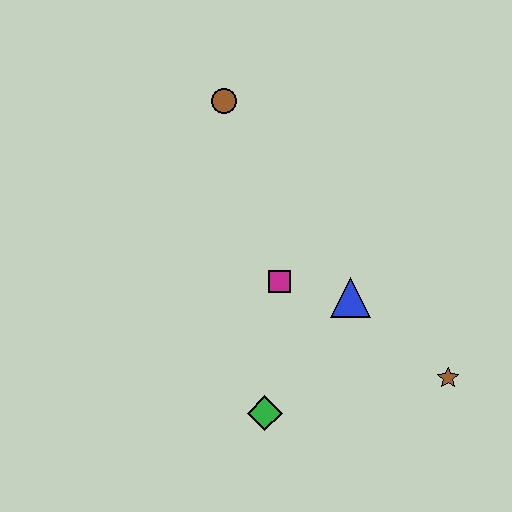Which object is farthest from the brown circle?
The brown star is farthest from the brown circle.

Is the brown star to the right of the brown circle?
Yes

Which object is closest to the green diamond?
The magenta square is closest to the green diamond.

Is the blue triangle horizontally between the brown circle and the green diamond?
No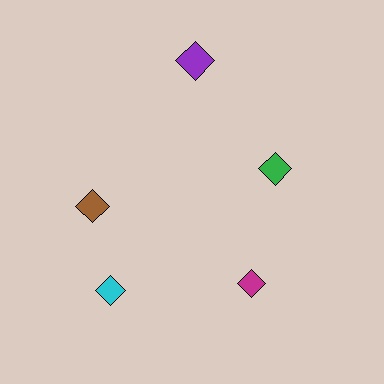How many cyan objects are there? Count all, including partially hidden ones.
There is 1 cyan object.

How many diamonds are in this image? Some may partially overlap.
There are 5 diamonds.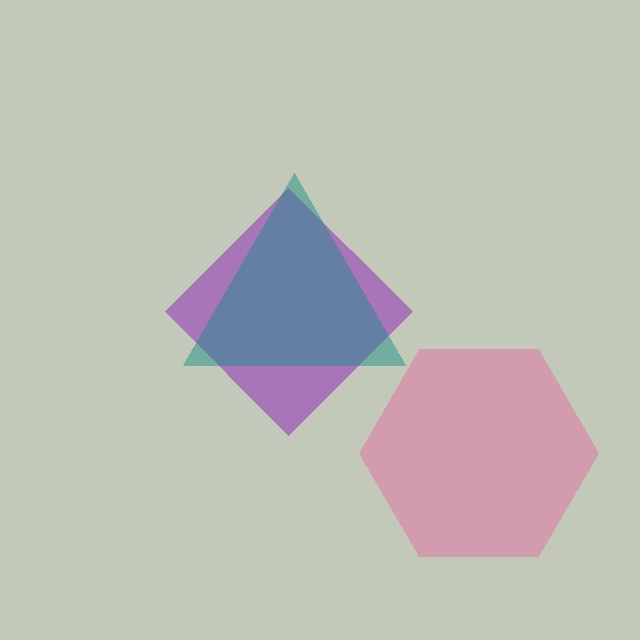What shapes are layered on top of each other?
The layered shapes are: a pink hexagon, a purple diamond, a teal triangle.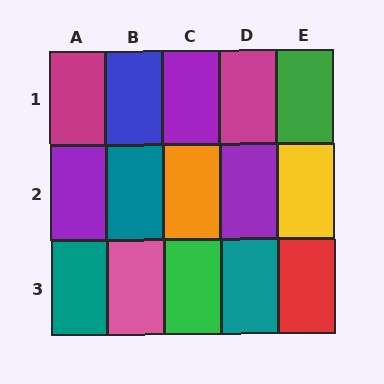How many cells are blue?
1 cell is blue.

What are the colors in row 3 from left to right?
Teal, pink, green, teal, red.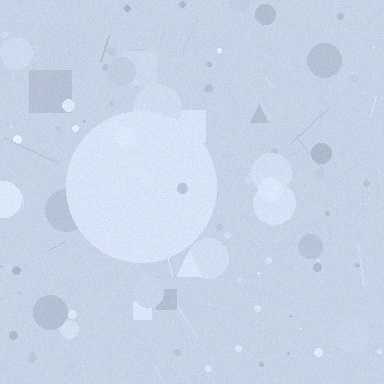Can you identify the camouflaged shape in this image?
The camouflaged shape is a circle.